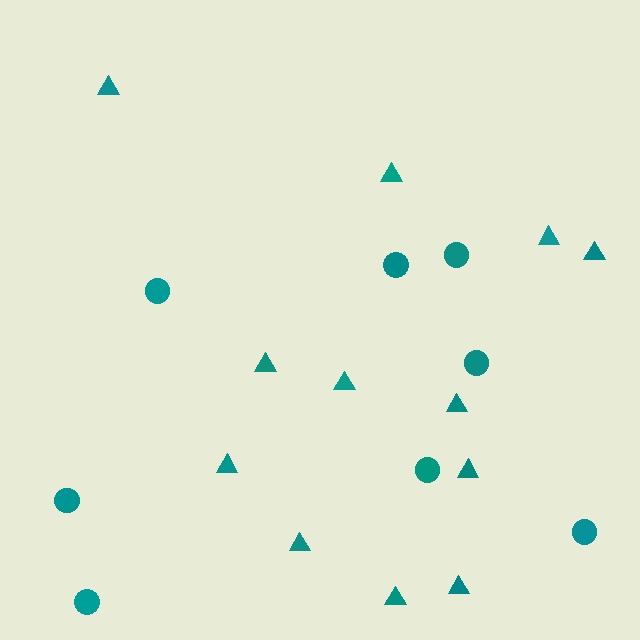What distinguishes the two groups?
There are 2 groups: one group of circles (8) and one group of triangles (12).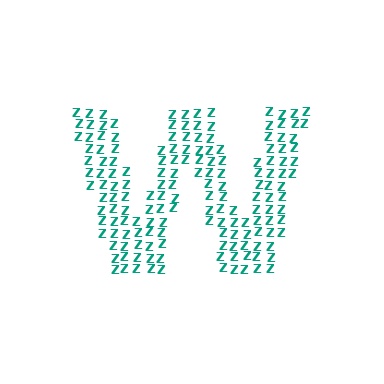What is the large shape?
The large shape is the letter W.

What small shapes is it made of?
It is made of small letter Z's.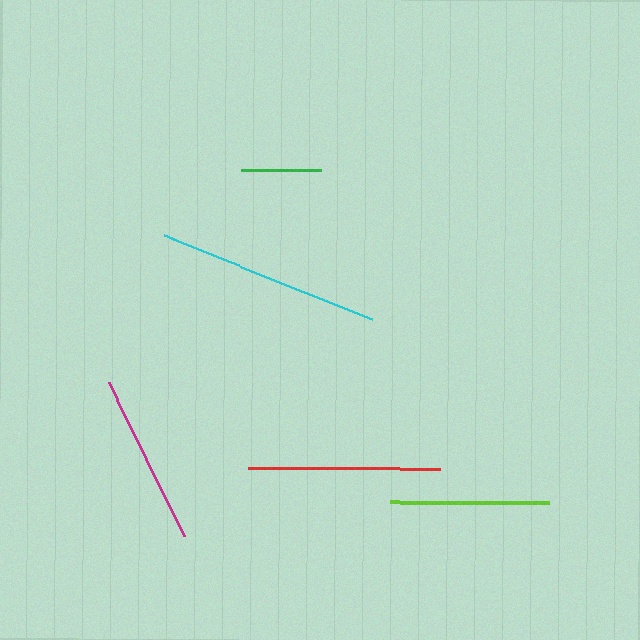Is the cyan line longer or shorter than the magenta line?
The cyan line is longer than the magenta line.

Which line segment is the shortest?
The green line is the shortest at approximately 80 pixels.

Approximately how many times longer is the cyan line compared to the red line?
The cyan line is approximately 1.2 times the length of the red line.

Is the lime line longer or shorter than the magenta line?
The magenta line is longer than the lime line.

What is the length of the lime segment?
The lime segment is approximately 159 pixels long.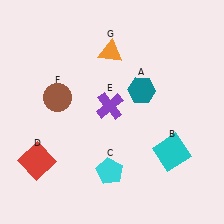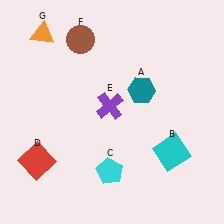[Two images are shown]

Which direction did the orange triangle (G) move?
The orange triangle (G) moved left.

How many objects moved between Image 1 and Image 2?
2 objects moved between the two images.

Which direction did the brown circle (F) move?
The brown circle (F) moved up.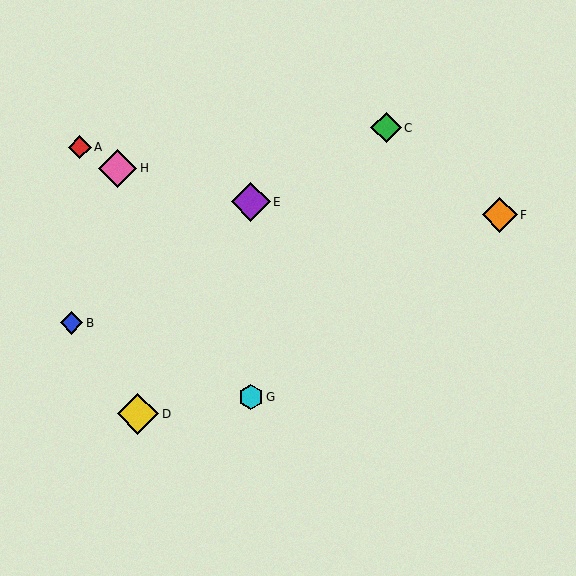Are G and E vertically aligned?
Yes, both are at x≈251.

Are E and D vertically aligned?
No, E is at x≈251 and D is at x≈138.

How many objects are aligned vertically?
2 objects (E, G) are aligned vertically.